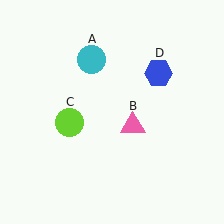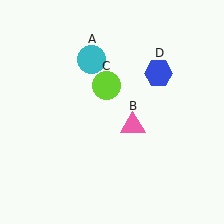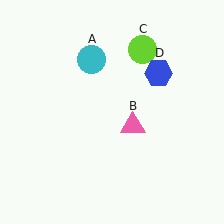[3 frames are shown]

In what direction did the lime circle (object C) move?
The lime circle (object C) moved up and to the right.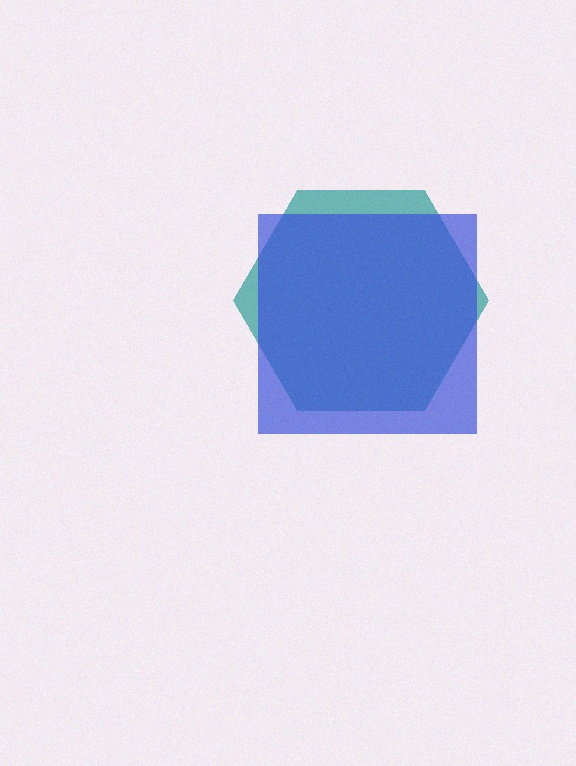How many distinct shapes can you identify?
There are 2 distinct shapes: a teal hexagon, a blue square.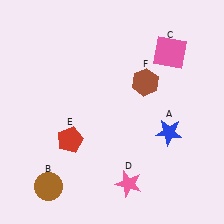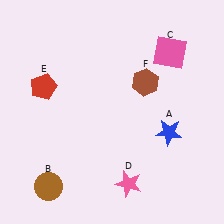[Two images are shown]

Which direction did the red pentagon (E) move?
The red pentagon (E) moved up.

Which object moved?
The red pentagon (E) moved up.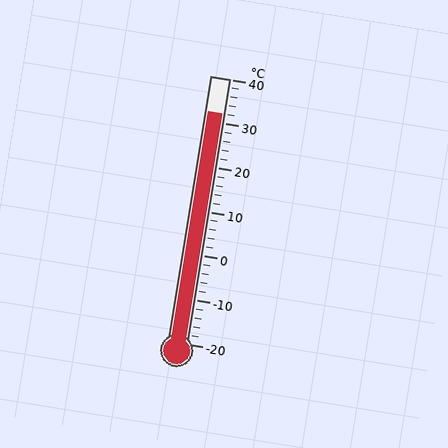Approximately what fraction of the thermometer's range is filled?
The thermometer is filled to approximately 85% of its range.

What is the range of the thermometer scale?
The thermometer scale ranges from -20°C to 40°C.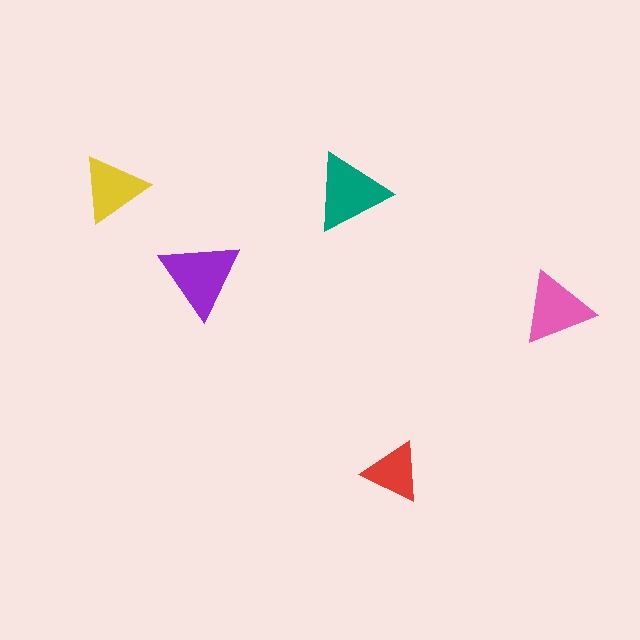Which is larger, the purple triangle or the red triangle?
The purple one.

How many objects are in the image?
There are 5 objects in the image.